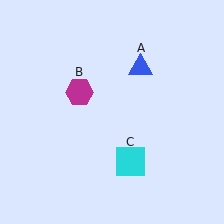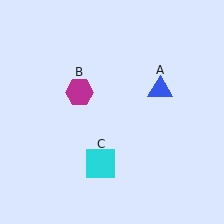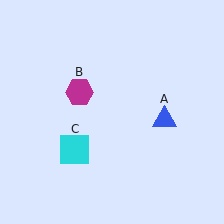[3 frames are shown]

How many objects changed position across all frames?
2 objects changed position: blue triangle (object A), cyan square (object C).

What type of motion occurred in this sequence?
The blue triangle (object A), cyan square (object C) rotated clockwise around the center of the scene.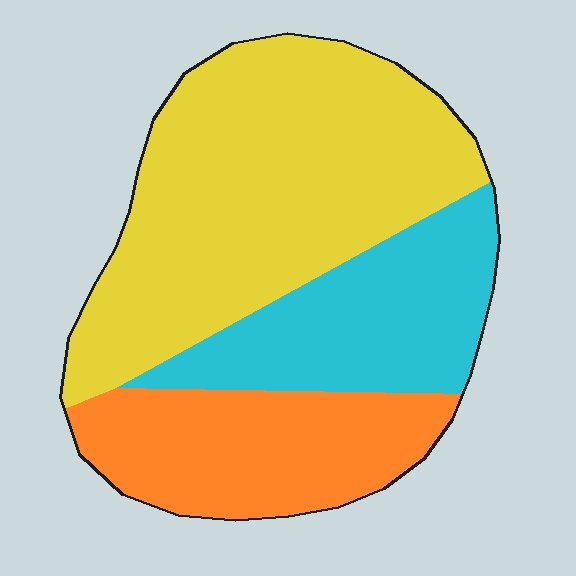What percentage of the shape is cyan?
Cyan covers roughly 25% of the shape.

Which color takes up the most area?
Yellow, at roughly 50%.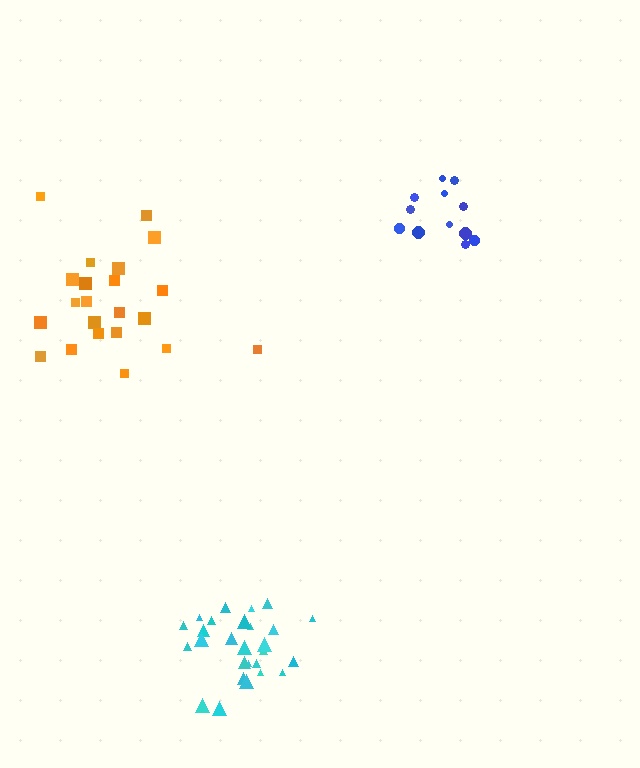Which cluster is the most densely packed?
Cyan.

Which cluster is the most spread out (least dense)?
Orange.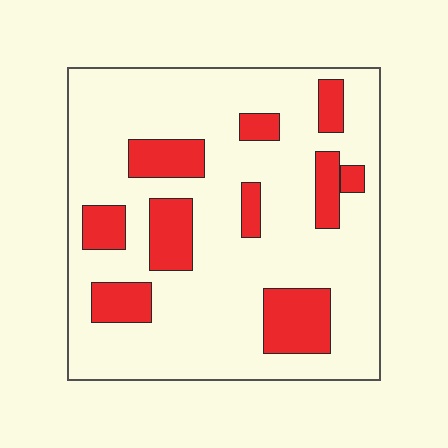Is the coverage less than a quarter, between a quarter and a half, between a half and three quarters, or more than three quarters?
Less than a quarter.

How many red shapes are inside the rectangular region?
10.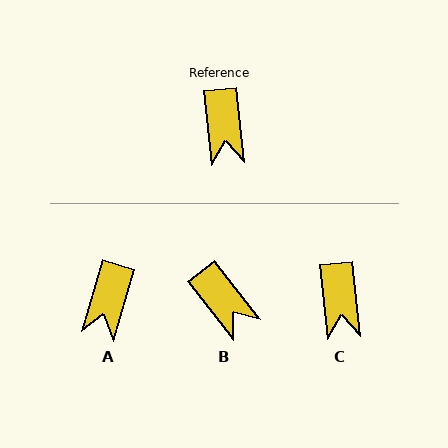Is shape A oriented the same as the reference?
No, it is off by about 22 degrees.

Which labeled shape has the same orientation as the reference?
C.